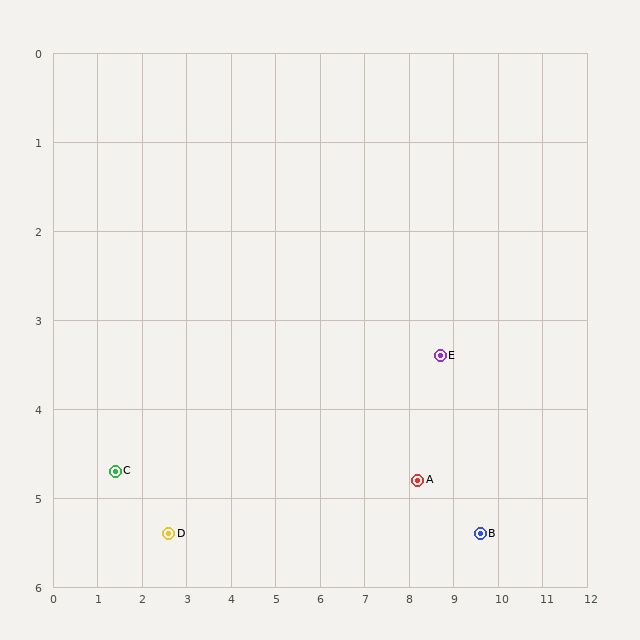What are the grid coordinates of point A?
Point A is at approximately (8.2, 4.8).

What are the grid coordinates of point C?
Point C is at approximately (1.4, 4.7).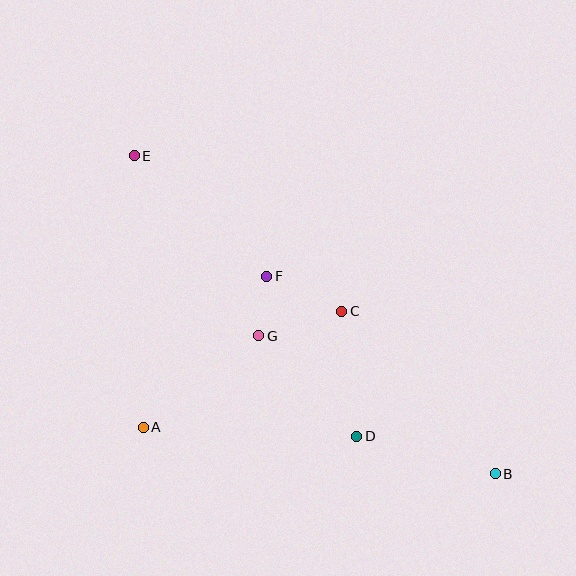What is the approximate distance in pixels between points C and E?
The distance between C and E is approximately 259 pixels.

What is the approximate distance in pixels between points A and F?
The distance between A and F is approximately 195 pixels.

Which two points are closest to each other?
Points F and G are closest to each other.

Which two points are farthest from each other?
Points B and E are farthest from each other.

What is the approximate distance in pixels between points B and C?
The distance between B and C is approximately 223 pixels.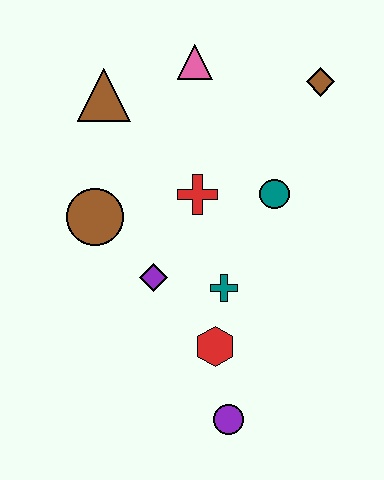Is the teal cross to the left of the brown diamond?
Yes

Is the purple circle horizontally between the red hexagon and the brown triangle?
No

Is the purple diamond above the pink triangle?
No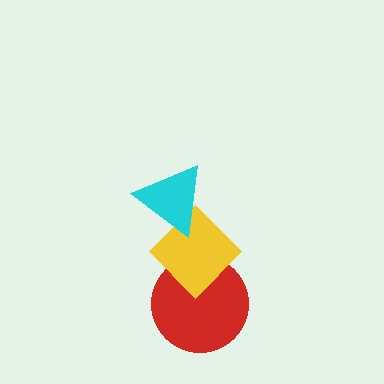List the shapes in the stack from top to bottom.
From top to bottom: the cyan triangle, the yellow diamond, the red circle.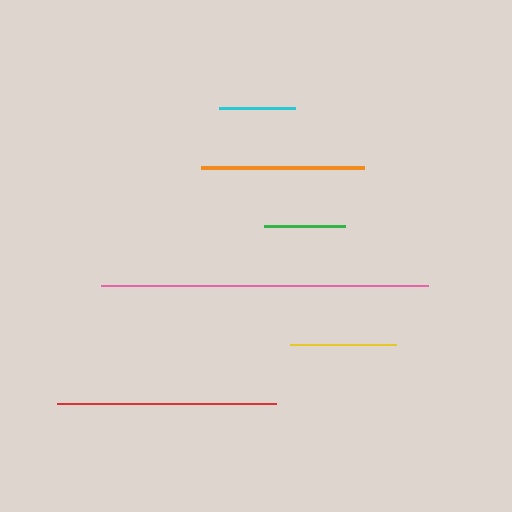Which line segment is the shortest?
The cyan line is the shortest at approximately 76 pixels.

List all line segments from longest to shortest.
From longest to shortest: pink, red, orange, yellow, green, cyan.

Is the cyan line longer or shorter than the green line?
The green line is longer than the cyan line.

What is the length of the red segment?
The red segment is approximately 219 pixels long.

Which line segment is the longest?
The pink line is the longest at approximately 327 pixels.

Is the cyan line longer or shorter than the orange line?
The orange line is longer than the cyan line.